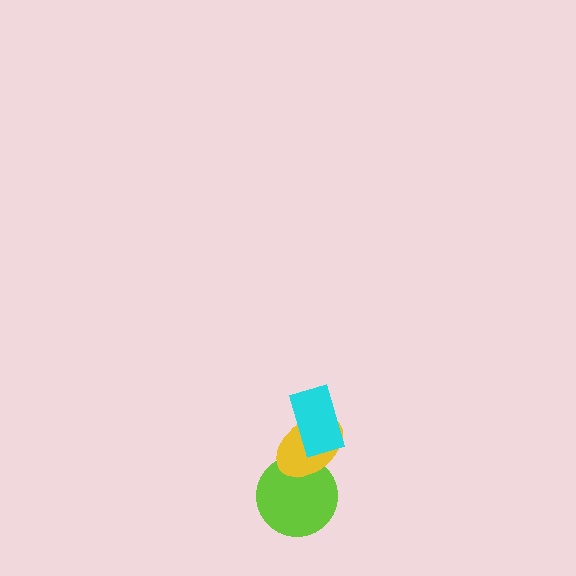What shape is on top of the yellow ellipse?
The cyan rectangle is on top of the yellow ellipse.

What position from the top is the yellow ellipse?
The yellow ellipse is 2nd from the top.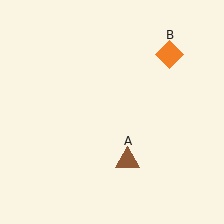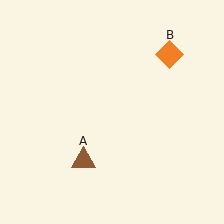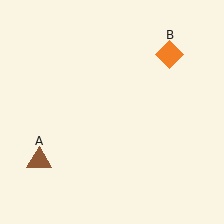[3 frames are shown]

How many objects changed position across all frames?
1 object changed position: brown triangle (object A).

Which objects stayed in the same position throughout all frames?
Orange diamond (object B) remained stationary.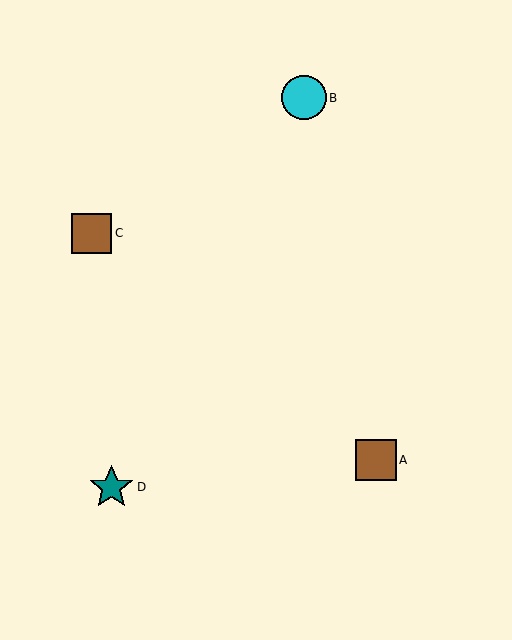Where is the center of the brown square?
The center of the brown square is at (92, 233).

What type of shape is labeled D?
Shape D is a teal star.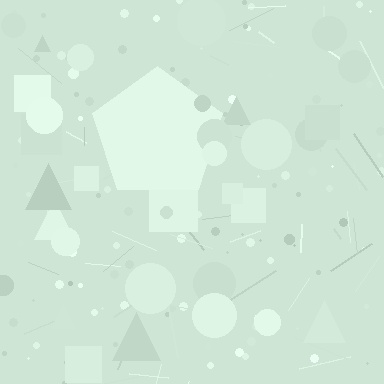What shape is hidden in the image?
A pentagon is hidden in the image.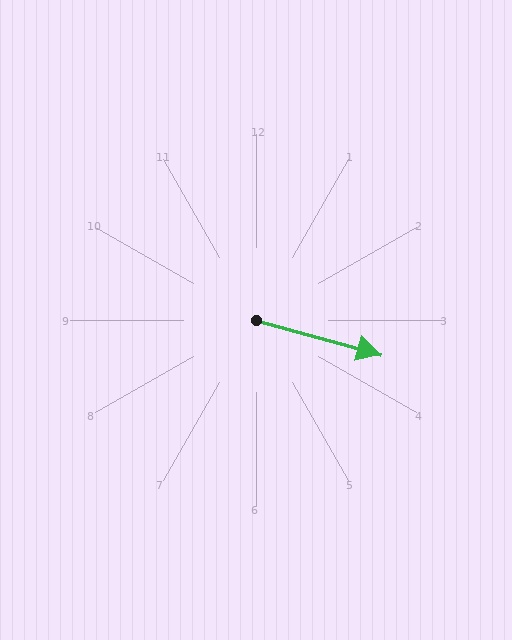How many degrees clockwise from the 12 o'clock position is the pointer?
Approximately 105 degrees.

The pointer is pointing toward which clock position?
Roughly 4 o'clock.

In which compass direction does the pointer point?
East.